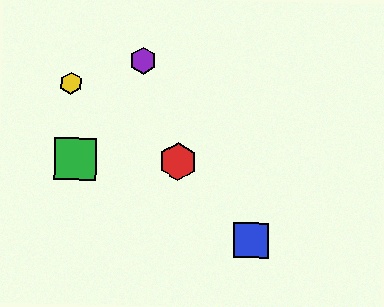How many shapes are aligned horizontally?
2 shapes (the red hexagon, the green square) are aligned horizontally.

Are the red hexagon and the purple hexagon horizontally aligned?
No, the red hexagon is at y≈161 and the purple hexagon is at y≈61.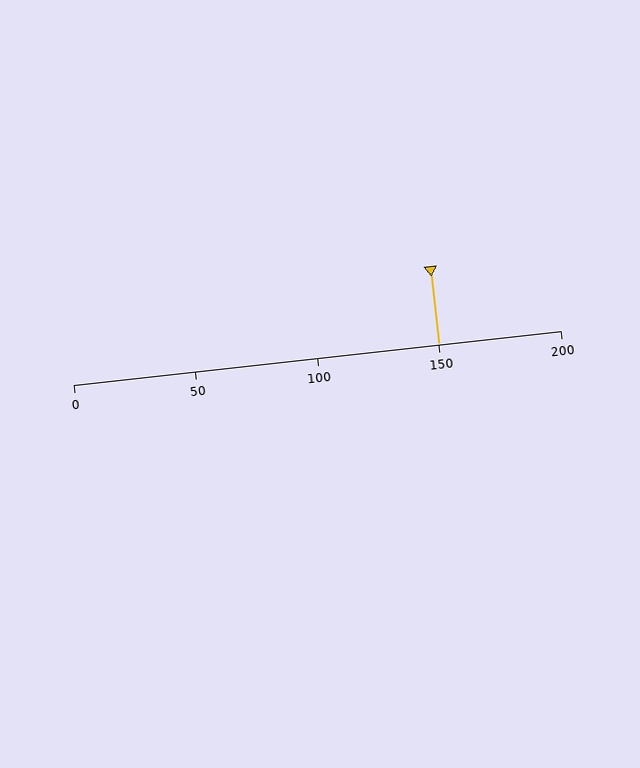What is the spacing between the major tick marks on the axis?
The major ticks are spaced 50 apart.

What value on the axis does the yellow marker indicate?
The marker indicates approximately 150.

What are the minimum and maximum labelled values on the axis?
The axis runs from 0 to 200.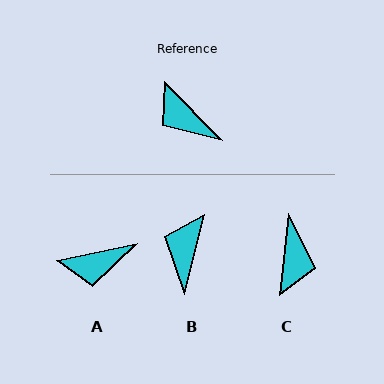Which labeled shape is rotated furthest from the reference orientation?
C, about 129 degrees away.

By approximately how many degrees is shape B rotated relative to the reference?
Approximately 58 degrees clockwise.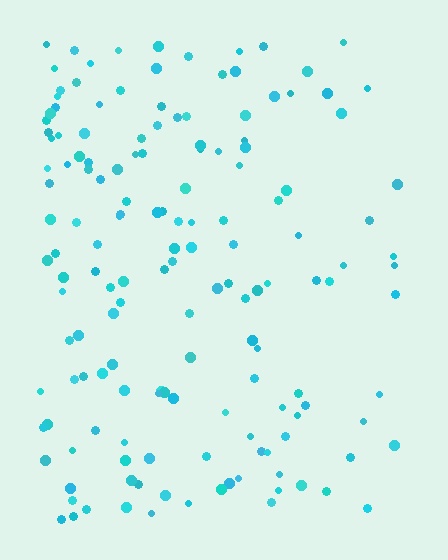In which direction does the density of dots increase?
From right to left, with the left side densest.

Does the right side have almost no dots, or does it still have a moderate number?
Still a moderate number, just noticeably fewer than the left.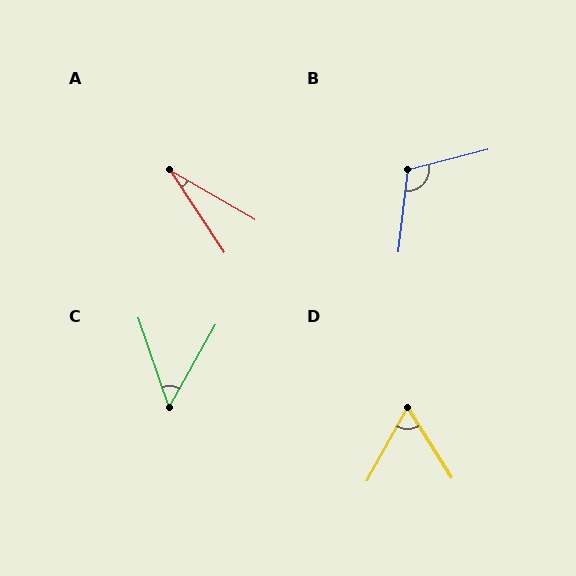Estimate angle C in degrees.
Approximately 48 degrees.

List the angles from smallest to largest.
A (27°), C (48°), D (61°), B (111°).